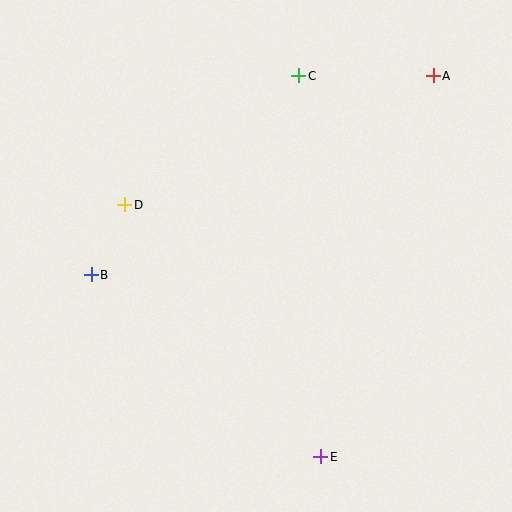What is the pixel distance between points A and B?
The distance between A and B is 395 pixels.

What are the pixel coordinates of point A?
Point A is at (433, 76).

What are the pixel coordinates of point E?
Point E is at (321, 457).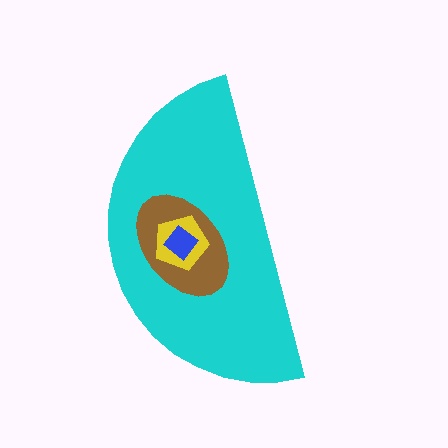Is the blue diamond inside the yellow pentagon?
Yes.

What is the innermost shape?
The blue diamond.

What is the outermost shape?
The cyan semicircle.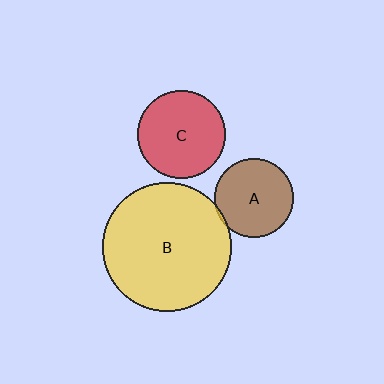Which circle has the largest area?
Circle B (yellow).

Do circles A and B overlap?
Yes.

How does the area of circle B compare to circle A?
Approximately 2.6 times.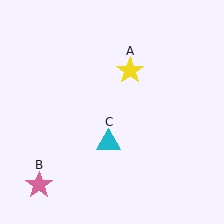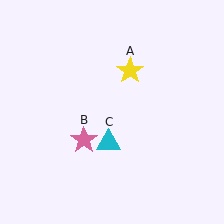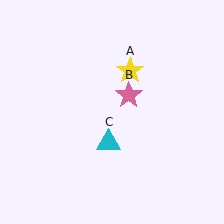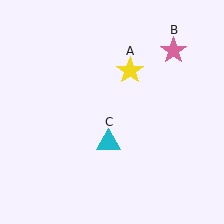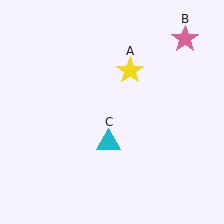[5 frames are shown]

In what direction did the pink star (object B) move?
The pink star (object B) moved up and to the right.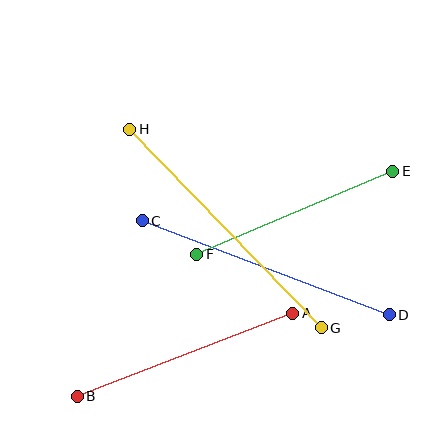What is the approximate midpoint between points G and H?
The midpoint is at approximately (226, 228) pixels.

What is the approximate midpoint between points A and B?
The midpoint is at approximately (185, 355) pixels.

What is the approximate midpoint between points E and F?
The midpoint is at approximately (295, 213) pixels.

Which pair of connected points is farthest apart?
Points G and H are farthest apart.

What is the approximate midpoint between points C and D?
The midpoint is at approximately (266, 268) pixels.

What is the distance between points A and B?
The distance is approximately 231 pixels.